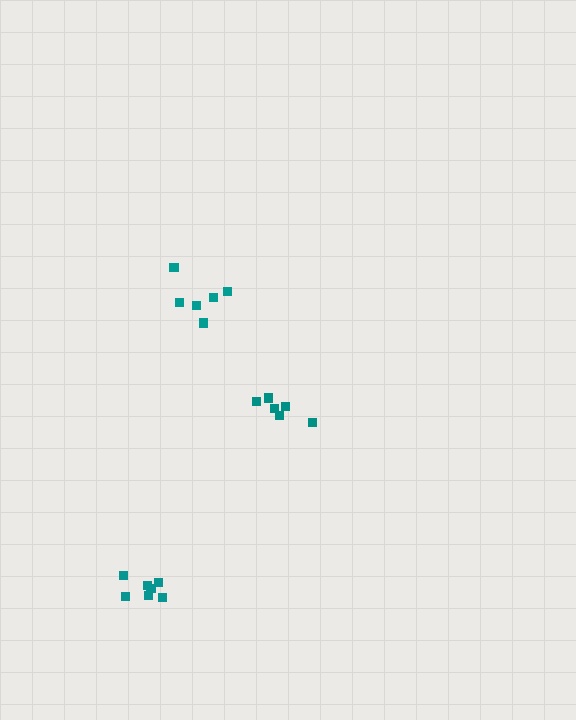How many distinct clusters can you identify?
There are 3 distinct clusters.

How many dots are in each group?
Group 1: 6 dots, Group 2: 7 dots, Group 3: 6 dots (19 total).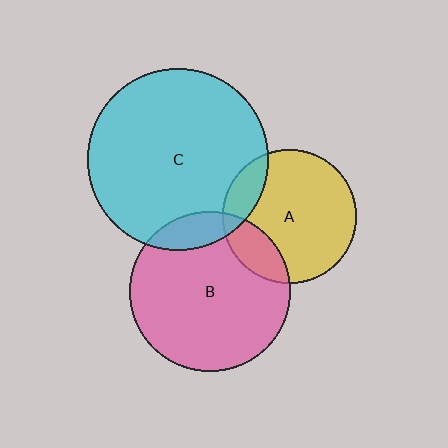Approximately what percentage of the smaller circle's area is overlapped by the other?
Approximately 15%.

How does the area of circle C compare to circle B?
Approximately 1.3 times.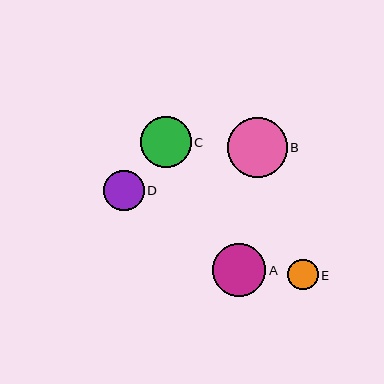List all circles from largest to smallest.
From largest to smallest: B, A, C, D, E.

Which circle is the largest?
Circle B is the largest with a size of approximately 60 pixels.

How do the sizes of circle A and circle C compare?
Circle A and circle C are approximately the same size.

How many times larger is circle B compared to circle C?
Circle B is approximately 1.2 times the size of circle C.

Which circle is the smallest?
Circle E is the smallest with a size of approximately 30 pixels.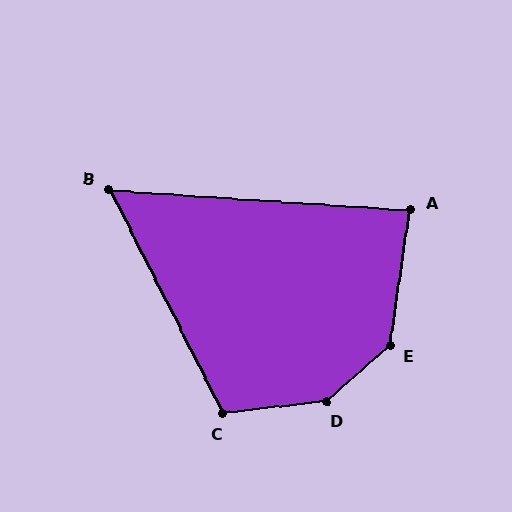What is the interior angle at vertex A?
Approximately 86 degrees (approximately right).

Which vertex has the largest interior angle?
D, at approximately 146 degrees.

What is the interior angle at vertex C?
Approximately 110 degrees (obtuse).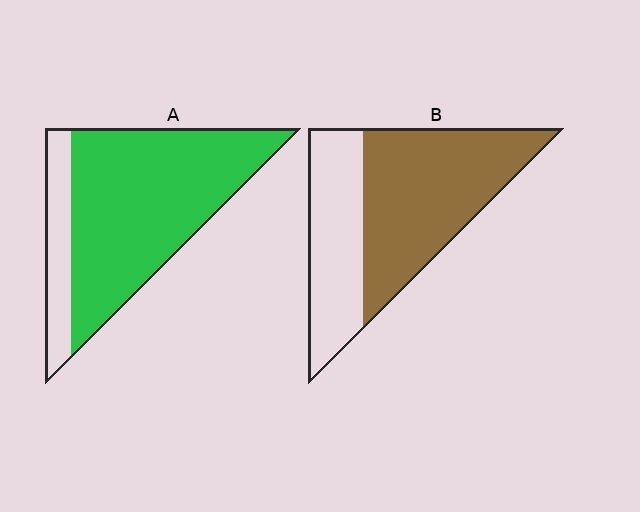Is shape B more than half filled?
Yes.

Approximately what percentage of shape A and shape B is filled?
A is approximately 80% and B is approximately 60%.